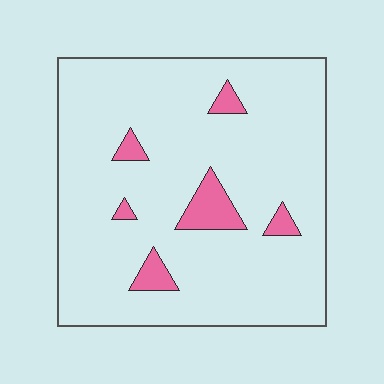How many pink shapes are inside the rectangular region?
6.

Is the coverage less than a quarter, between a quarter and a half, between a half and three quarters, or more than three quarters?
Less than a quarter.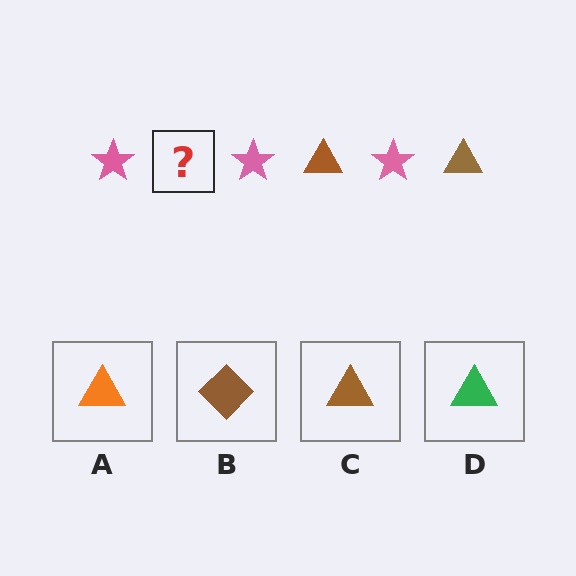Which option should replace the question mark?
Option C.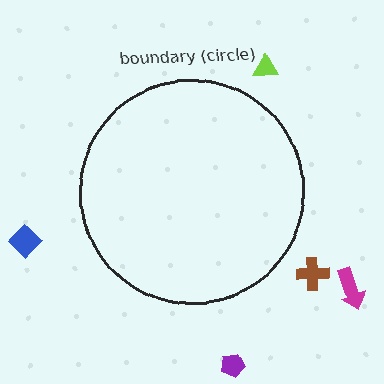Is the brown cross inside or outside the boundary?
Outside.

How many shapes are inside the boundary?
0 inside, 5 outside.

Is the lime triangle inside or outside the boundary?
Outside.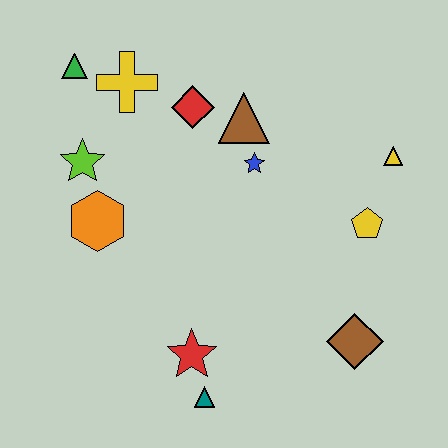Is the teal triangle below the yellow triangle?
Yes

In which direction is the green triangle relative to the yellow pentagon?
The green triangle is to the left of the yellow pentagon.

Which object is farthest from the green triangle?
The brown diamond is farthest from the green triangle.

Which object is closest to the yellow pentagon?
The yellow triangle is closest to the yellow pentagon.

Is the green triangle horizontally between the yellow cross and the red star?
No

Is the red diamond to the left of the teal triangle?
Yes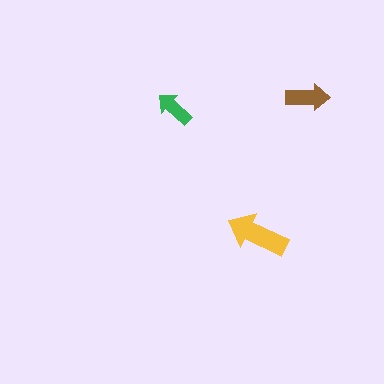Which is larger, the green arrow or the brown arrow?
The brown one.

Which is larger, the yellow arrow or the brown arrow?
The yellow one.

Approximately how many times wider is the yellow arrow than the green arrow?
About 1.5 times wider.